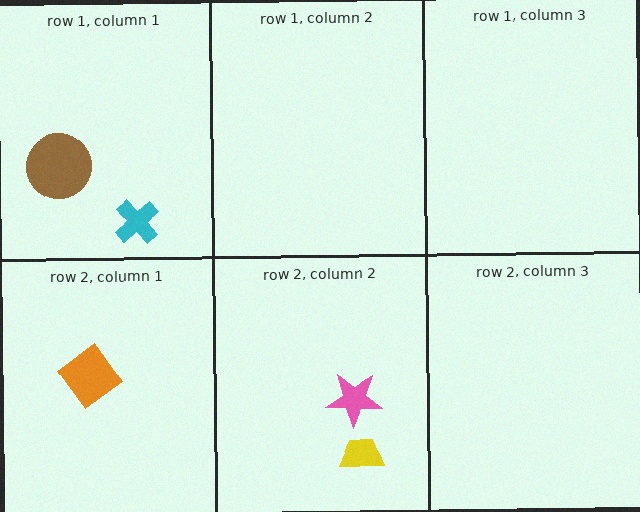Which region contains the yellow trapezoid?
The row 2, column 2 region.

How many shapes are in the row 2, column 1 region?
1.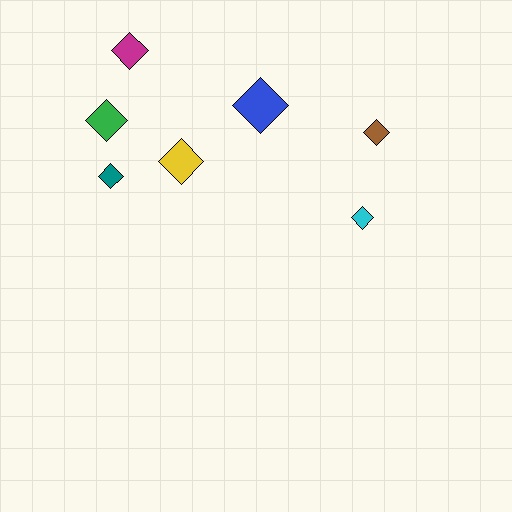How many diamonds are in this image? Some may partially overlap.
There are 7 diamonds.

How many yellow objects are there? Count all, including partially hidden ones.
There is 1 yellow object.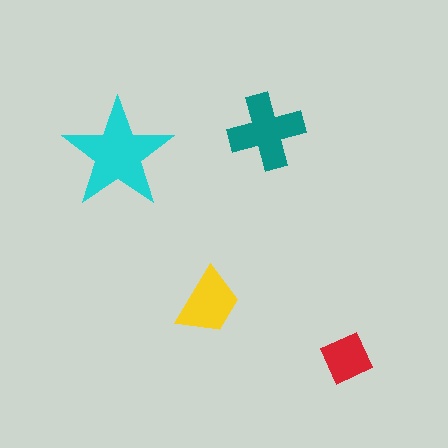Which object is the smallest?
The red diamond.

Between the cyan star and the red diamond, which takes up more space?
The cyan star.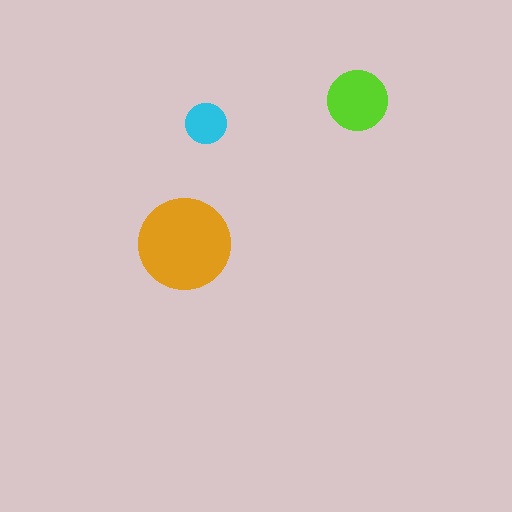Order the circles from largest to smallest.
the orange one, the lime one, the cyan one.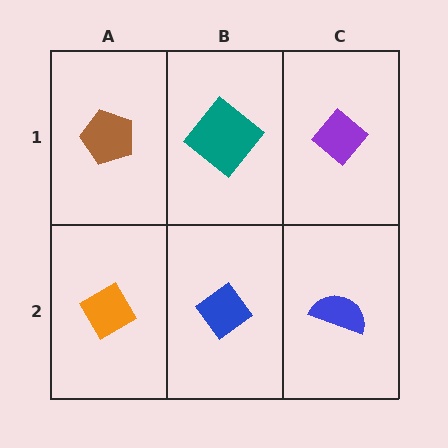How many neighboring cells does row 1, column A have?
2.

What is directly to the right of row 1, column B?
A purple diamond.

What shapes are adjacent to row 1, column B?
A blue diamond (row 2, column B), a brown pentagon (row 1, column A), a purple diamond (row 1, column C).